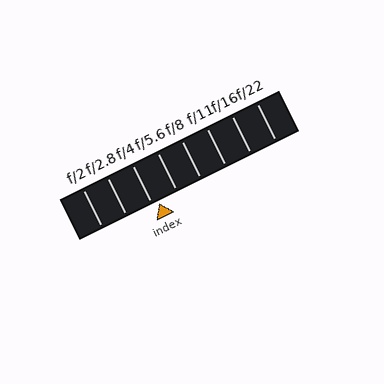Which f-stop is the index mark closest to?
The index mark is closest to f/4.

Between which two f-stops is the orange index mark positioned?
The index mark is between f/4 and f/5.6.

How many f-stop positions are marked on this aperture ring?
There are 8 f-stop positions marked.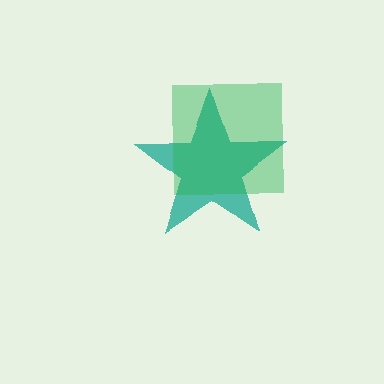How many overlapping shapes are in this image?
There are 2 overlapping shapes in the image.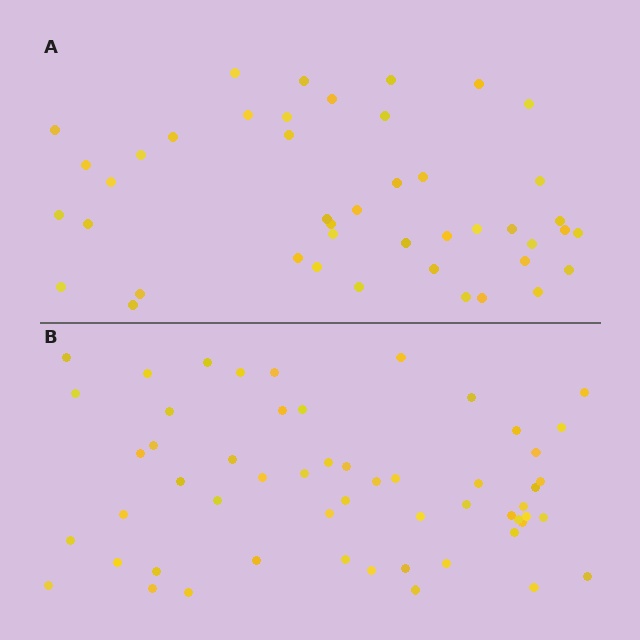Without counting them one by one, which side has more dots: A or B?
Region B (the bottom region) has more dots.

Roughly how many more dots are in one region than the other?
Region B has roughly 12 or so more dots than region A.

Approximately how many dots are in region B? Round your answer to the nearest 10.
About 60 dots. (The exact count is 55, which rounds to 60.)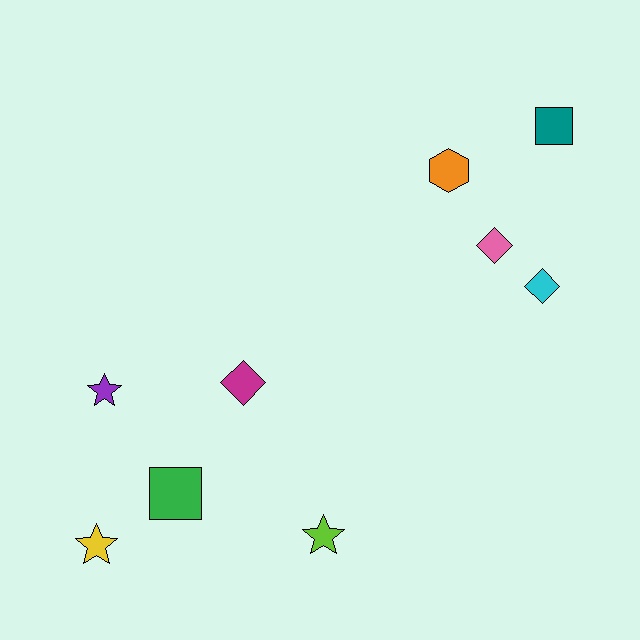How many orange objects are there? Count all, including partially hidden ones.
There is 1 orange object.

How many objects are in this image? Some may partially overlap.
There are 9 objects.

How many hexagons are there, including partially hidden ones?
There is 1 hexagon.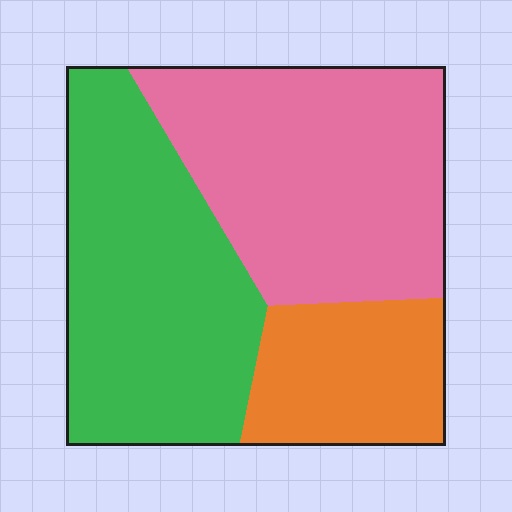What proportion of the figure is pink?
Pink takes up about two fifths (2/5) of the figure.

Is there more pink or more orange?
Pink.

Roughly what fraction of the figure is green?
Green covers about 40% of the figure.